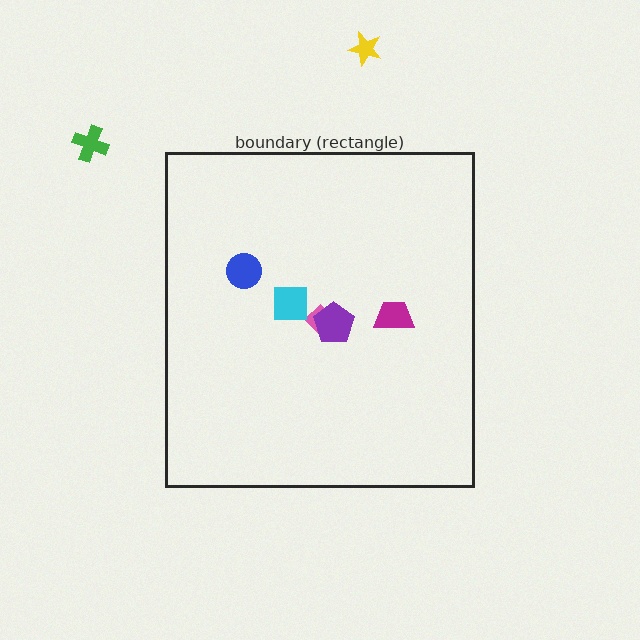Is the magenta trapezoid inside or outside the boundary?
Inside.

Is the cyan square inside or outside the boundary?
Inside.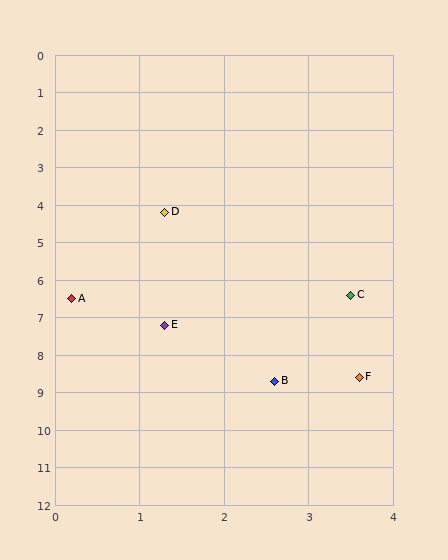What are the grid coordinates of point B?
Point B is at approximately (2.6, 8.7).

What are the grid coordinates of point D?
Point D is at approximately (1.3, 4.2).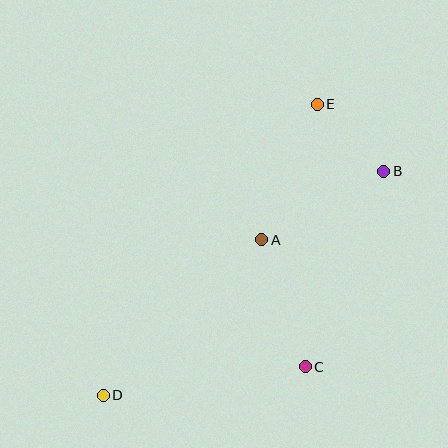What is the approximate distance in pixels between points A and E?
The distance between A and E is approximately 146 pixels.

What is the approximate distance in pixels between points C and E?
The distance between C and E is approximately 263 pixels.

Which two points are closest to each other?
Points B and E are closest to each other.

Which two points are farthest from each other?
Points D and E are farthest from each other.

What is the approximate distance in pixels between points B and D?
The distance between B and D is approximately 359 pixels.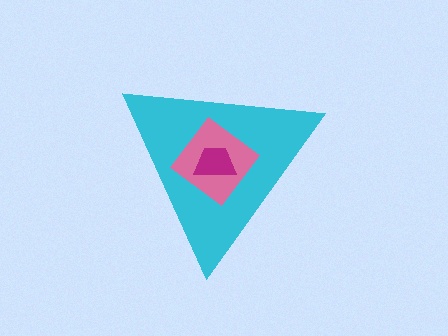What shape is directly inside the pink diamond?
The magenta trapezoid.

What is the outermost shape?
The cyan triangle.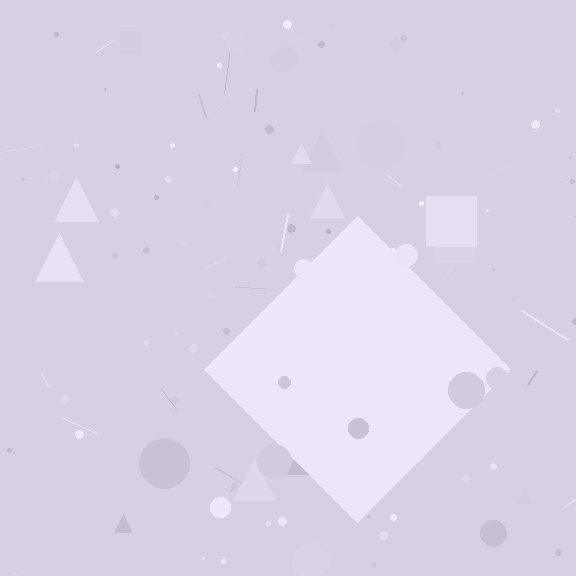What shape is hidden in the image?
A diamond is hidden in the image.